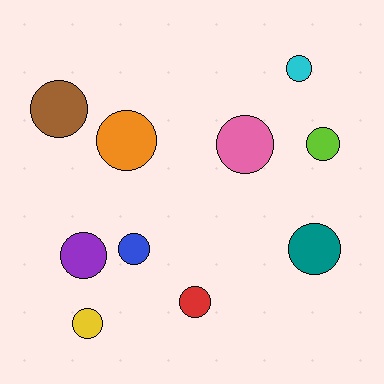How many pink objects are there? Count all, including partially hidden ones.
There is 1 pink object.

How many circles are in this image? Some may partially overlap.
There are 10 circles.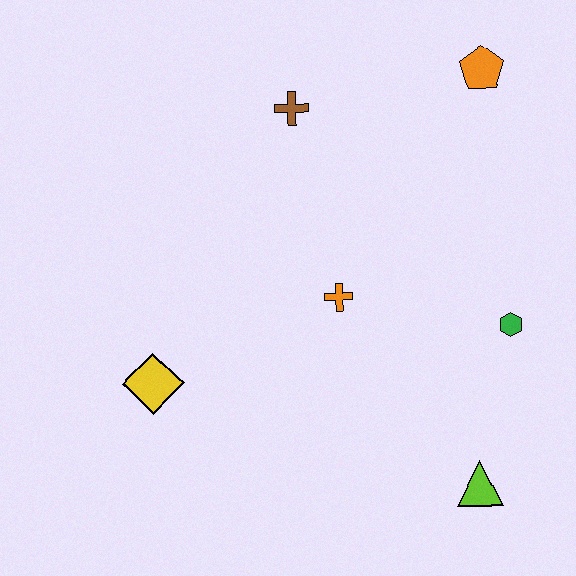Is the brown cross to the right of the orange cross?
No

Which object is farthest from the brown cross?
The lime triangle is farthest from the brown cross.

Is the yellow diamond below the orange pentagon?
Yes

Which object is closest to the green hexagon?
The lime triangle is closest to the green hexagon.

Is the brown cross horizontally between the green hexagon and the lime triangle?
No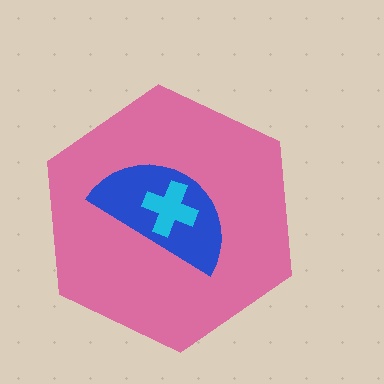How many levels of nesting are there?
3.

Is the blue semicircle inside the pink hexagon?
Yes.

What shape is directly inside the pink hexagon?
The blue semicircle.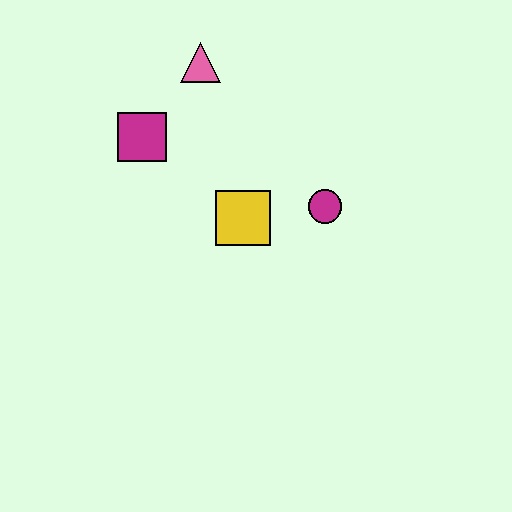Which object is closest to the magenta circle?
The yellow square is closest to the magenta circle.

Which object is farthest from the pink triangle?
The magenta circle is farthest from the pink triangle.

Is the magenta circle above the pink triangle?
No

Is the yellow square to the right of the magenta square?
Yes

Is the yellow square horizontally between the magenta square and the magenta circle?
Yes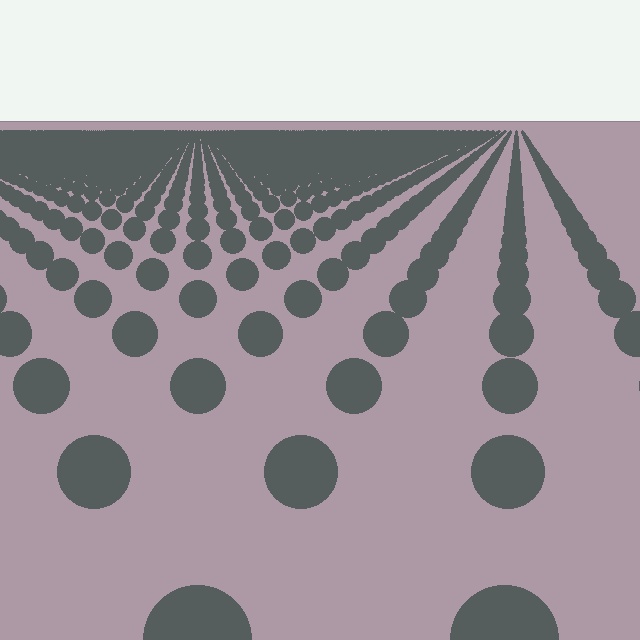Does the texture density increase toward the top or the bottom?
Density increases toward the top.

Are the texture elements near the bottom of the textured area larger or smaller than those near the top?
Larger. Near the bottom, elements are closer to the viewer and appear at a bigger on-screen size.